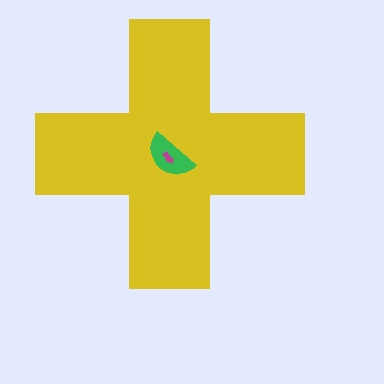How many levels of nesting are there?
3.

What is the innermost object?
The magenta arrow.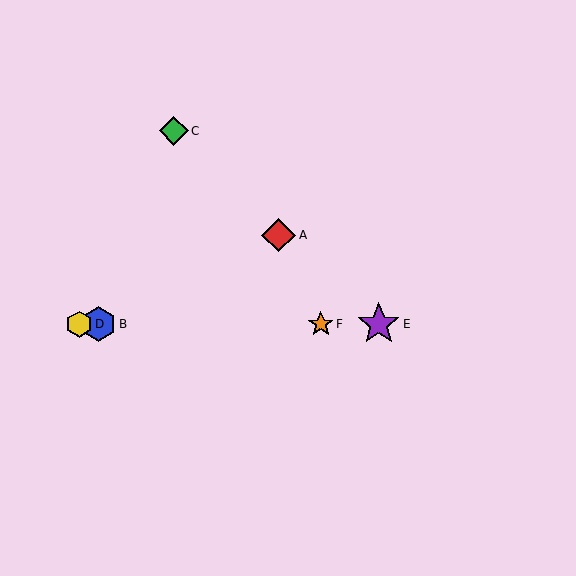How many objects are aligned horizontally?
4 objects (B, D, E, F) are aligned horizontally.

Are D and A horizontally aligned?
No, D is at y≈324 and A is at y≈235.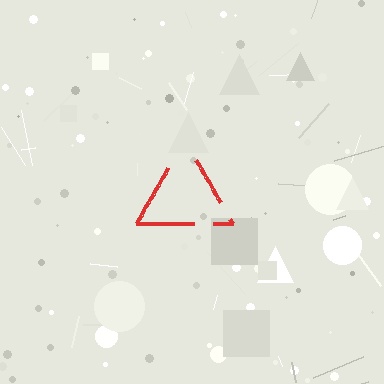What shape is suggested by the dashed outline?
The dashed outline suggests a triangle.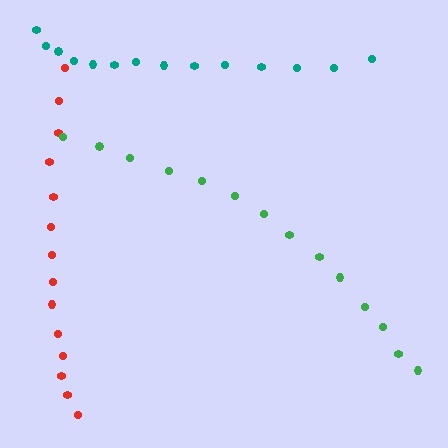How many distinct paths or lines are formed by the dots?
There are 3 distinct paths.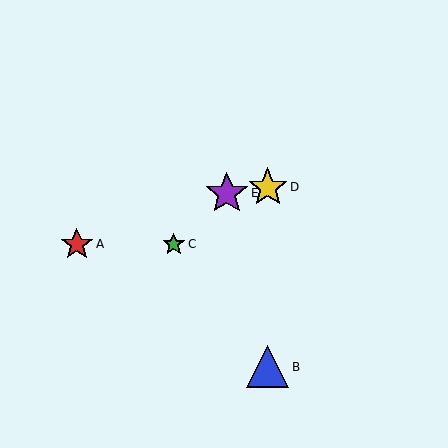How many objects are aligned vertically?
2 objects (B, D) are aligned vertically.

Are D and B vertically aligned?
Yes, both are at x≈268.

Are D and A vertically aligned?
No, D is at x≈268 and A is at x≈77.